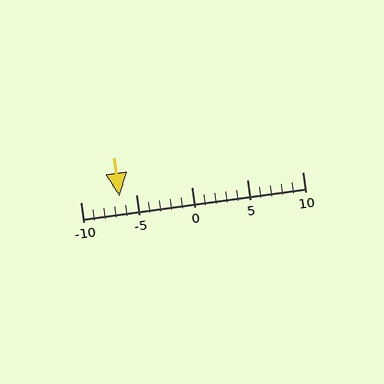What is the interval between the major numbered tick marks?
The major tick marks are spaced 5 units apart.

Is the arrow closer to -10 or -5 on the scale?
The arrow is closer to -5.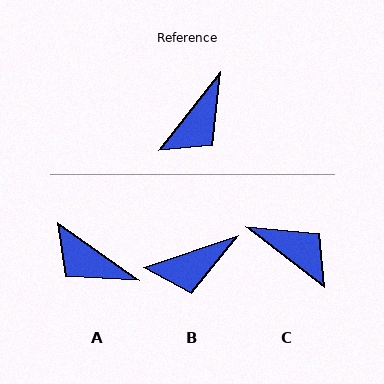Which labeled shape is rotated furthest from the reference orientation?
C, about 90 degrees away.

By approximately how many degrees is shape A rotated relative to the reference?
Approximately 87 degrees clockwise.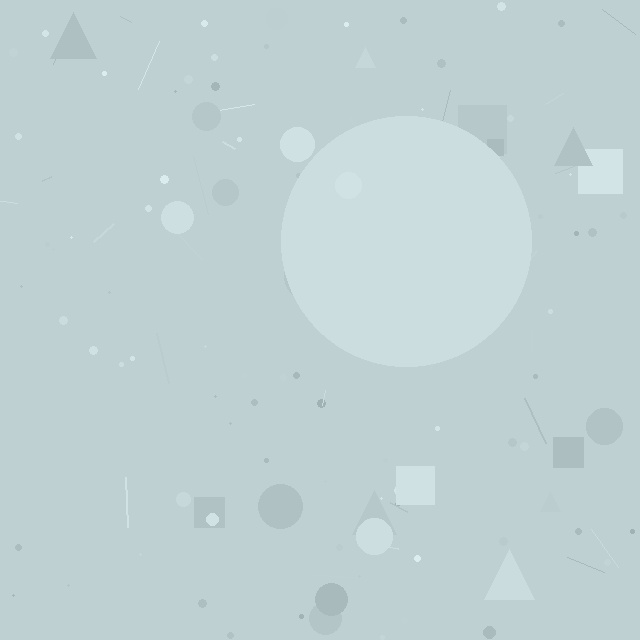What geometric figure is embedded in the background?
A circle is embedded in the background.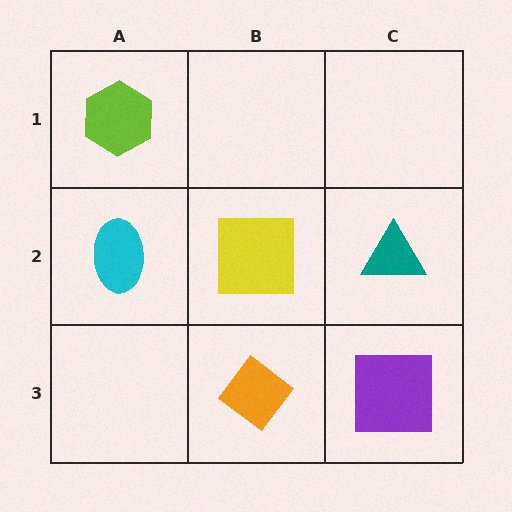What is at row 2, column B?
A yellow square.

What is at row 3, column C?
A purple square.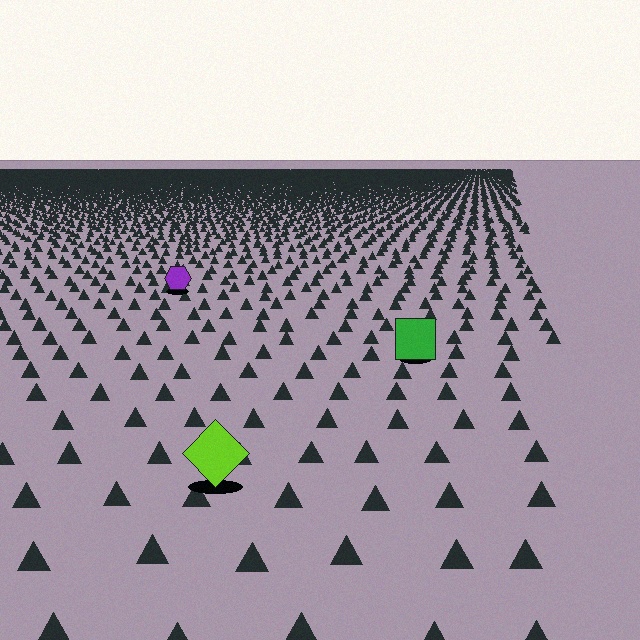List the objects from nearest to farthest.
From nearest to farthest: the lime diamond, the green square, the purple hexagon.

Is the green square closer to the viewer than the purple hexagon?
Yes. The green square is closer — you can tell from the texture gradient: the ground texture is coarser near it.